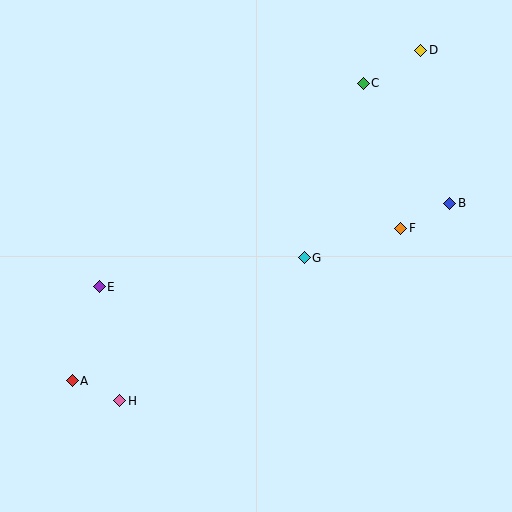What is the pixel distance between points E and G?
The distance between E and G is 207 pixels.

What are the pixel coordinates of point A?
Point A is at (72, 381).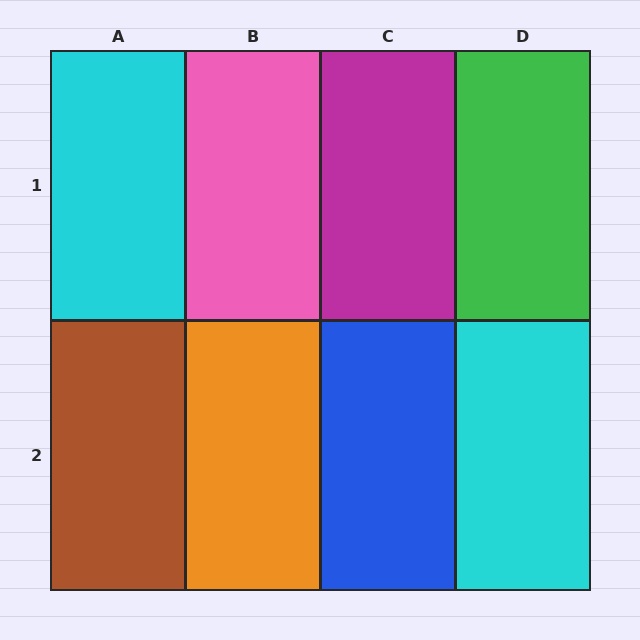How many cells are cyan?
2 cells are cyan.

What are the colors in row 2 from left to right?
Brown, orange, blue, cyan.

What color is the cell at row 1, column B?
Pink.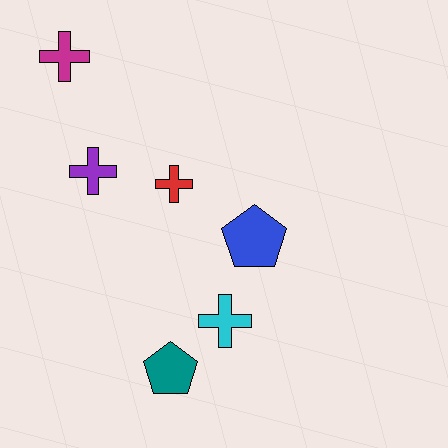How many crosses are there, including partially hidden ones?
There are 4 crosses.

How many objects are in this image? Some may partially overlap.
There are 6 objects.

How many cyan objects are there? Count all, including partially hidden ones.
There is 1 cyan object.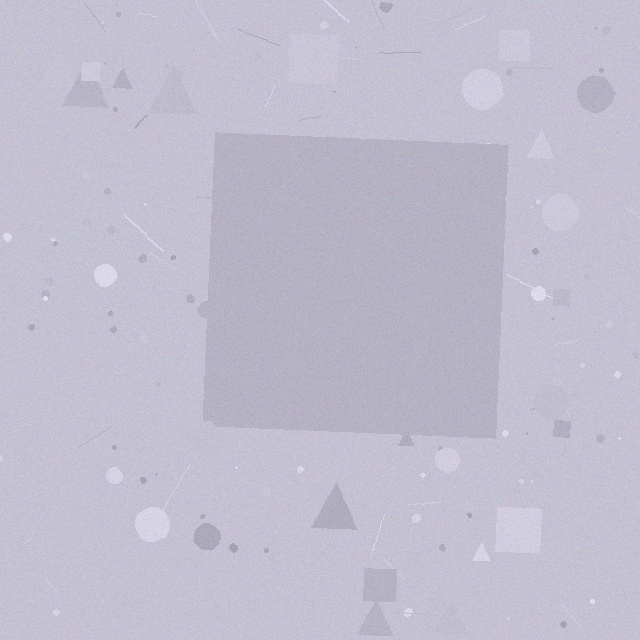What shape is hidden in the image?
A square is hidden in the image.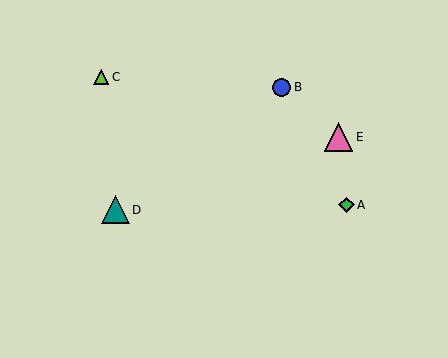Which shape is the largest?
The pink triangle (labeled E) is the largest.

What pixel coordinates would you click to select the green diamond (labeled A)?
Click at (346, 205) to select the green diamond A.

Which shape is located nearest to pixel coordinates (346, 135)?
The pink triangle (labeled E) at (338, 137) is nearest to that location.